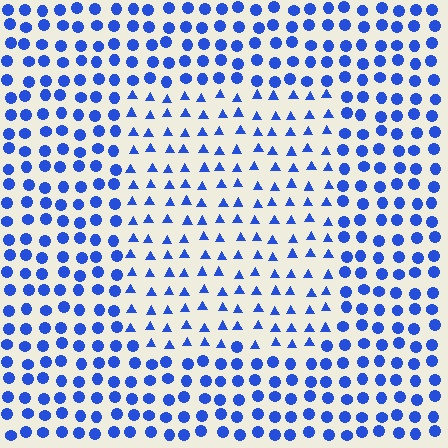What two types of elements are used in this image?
The image uses triangles inside the rectangle region and circles outside it.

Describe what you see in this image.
The image is filled with small blue elements arranged in a uniform grid. A rectangle-shaped region contains triangles, while the surrounding area contains circles. The boundary is defined purely by the change in element shape.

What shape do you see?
I see a rectangle.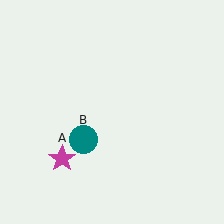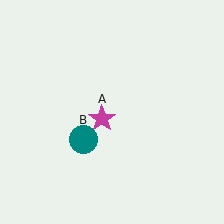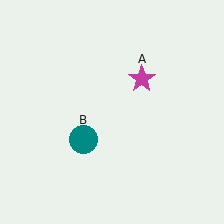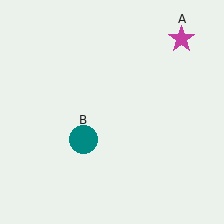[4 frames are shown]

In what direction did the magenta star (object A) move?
The magenta star (object A) moved up and to the right.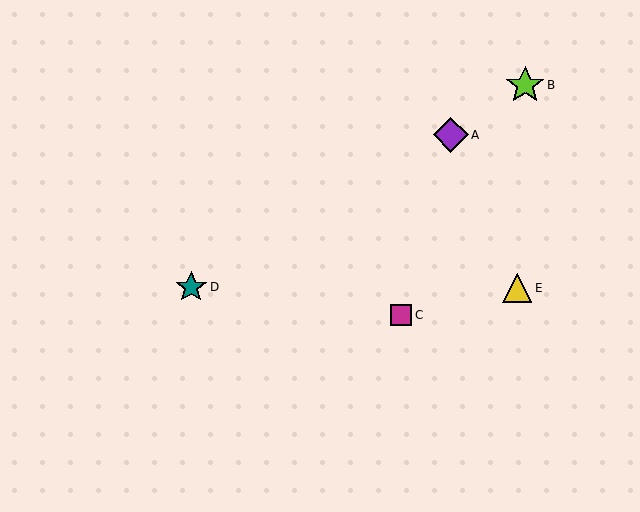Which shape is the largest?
The lime star (labeled B) is the largest.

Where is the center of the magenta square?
The center of the magenta square is at (401, 315).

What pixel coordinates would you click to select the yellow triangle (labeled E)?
Click at (517, 288) to select the yellow triangle E.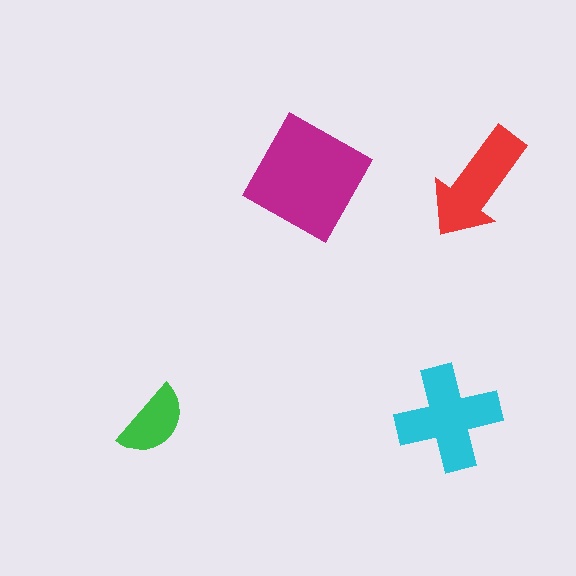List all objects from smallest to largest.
The green semicircle, the red arrow, the cyan cross, the magenta square.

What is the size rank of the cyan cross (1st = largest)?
2nd.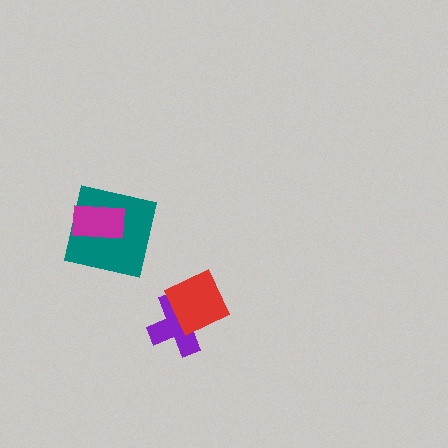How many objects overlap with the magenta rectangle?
1 object overlaps with the magenta rectangle.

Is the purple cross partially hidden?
Yes, it is partially covered by another shape.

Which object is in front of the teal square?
The magenta rectangle is in front of the teal square.